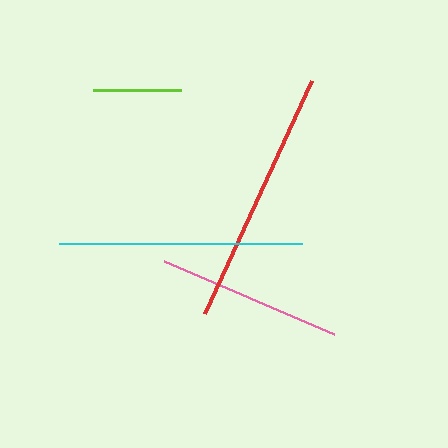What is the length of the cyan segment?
The cyan segment is approximately 243 pixels long.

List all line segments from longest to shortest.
From longest to shortest: red, cyan, pink, lime.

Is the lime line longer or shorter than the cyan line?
The cyan line is longer than the lime line.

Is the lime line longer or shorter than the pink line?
The pink line is longer than the lime line.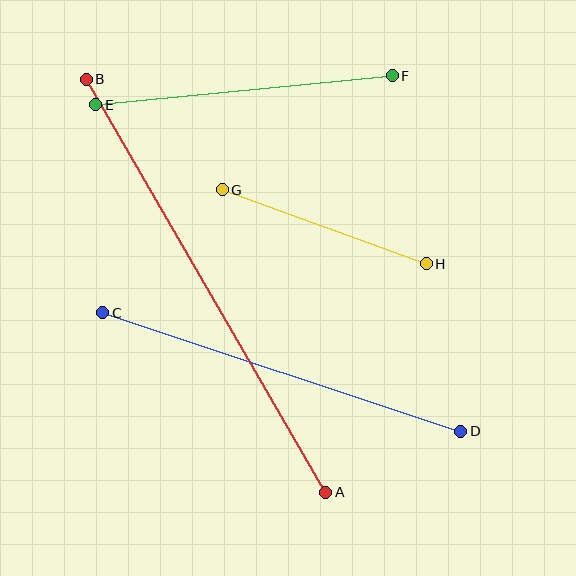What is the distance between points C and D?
The distance is approximately 377 pixels.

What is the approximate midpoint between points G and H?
The midpoint is at approximately (324, 227) pixels.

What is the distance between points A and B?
The distance is approximately 478 pixels.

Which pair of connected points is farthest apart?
Points A and B are farthest apart.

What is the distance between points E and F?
The distance is approximately 298 pixels.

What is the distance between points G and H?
The distance is approximately 217 pixels.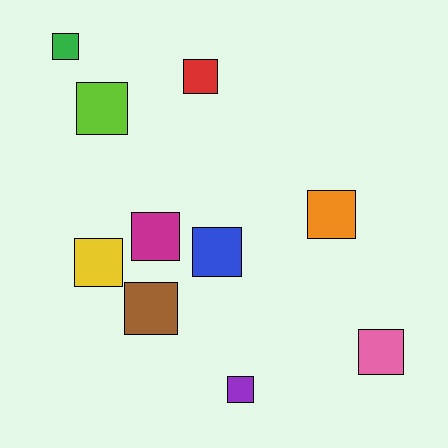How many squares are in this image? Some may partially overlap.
There are 10 squares.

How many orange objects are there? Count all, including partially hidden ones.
There is 1 orange object.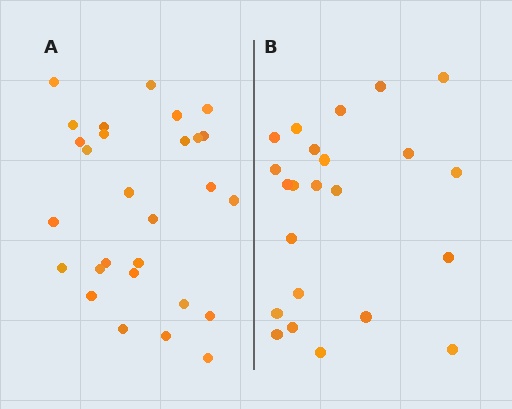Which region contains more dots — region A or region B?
Region A (the left region) has more dots.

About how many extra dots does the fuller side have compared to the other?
Region A has about 5 more dots than region B.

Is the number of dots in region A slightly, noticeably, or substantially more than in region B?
Region A has only slightly more — the two regions are fairly close. The ratio is roughly 1.2 to 1.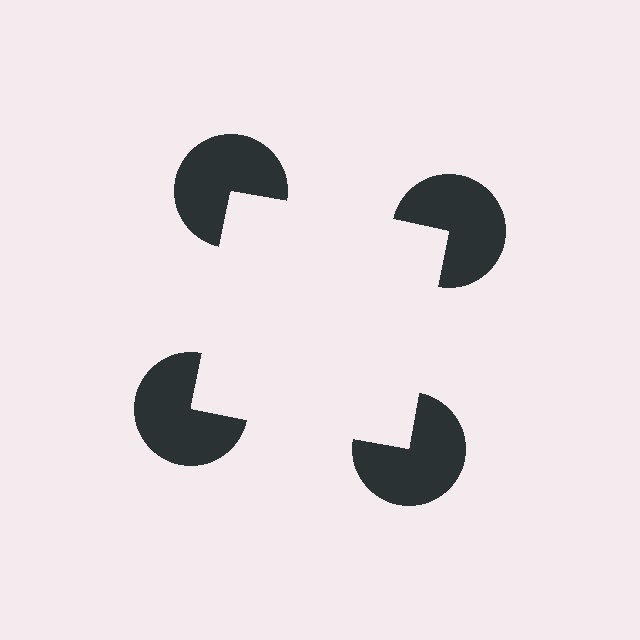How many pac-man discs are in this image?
There are 4 — one at each vertex of the illusory square.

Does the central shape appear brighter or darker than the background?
It typically appears slightly brighter than the background, even though no actual brightness change is drawn.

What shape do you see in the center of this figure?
An illusory square — its edges are inferred from the aligned wedge cuts in the pac-man discs, not physically drawn.